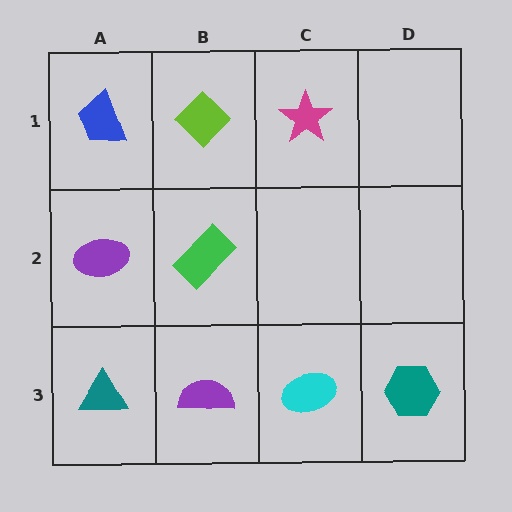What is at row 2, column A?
A purple ellipse.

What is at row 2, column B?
A green rectangle.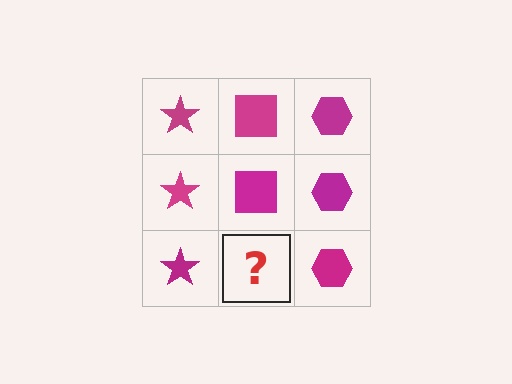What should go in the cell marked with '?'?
The missing cell should contain a magenta square.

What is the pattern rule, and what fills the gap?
The rule is that each column has a consistent shape. The gap should be filled with a magenta square.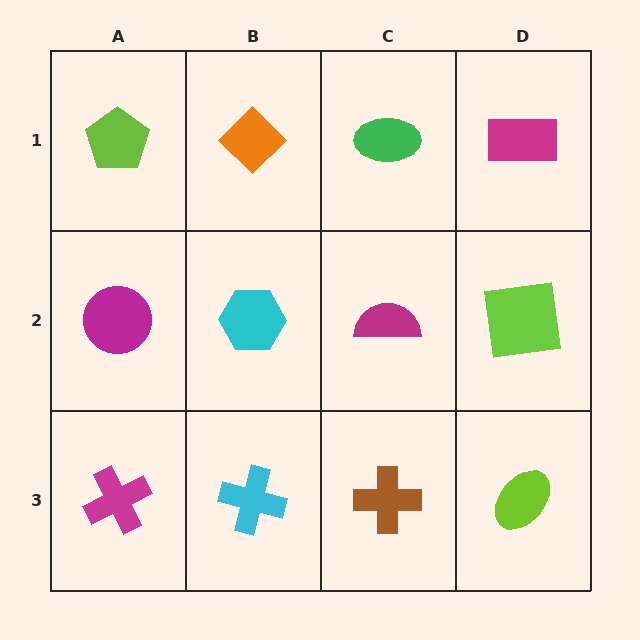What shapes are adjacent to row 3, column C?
A magenta semicircle (row 2, column C), a cyan cross (row 3, column B), a lime ellipse (row 3, column D).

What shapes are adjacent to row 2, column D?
A magenta rectangle (row 1, column D), a lime ellipse (row 3, column D), a magenta semicircle (row 2, column C).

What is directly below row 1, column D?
A lime square.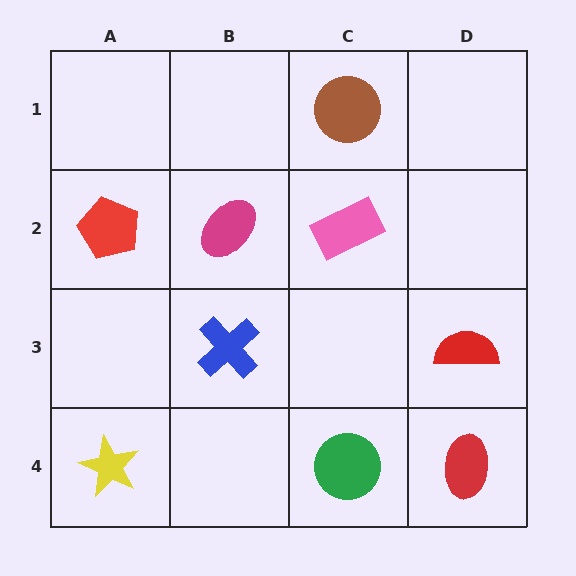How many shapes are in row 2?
3 shapes.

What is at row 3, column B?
A blue cross.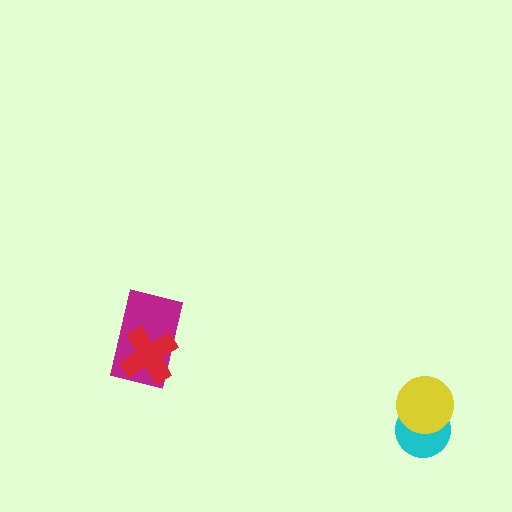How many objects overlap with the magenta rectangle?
1 object overlaps with the magenta rectangle.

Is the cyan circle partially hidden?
Yes, it is partially covered by another shape.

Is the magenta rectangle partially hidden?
Yes, it is partially covered by another shape.